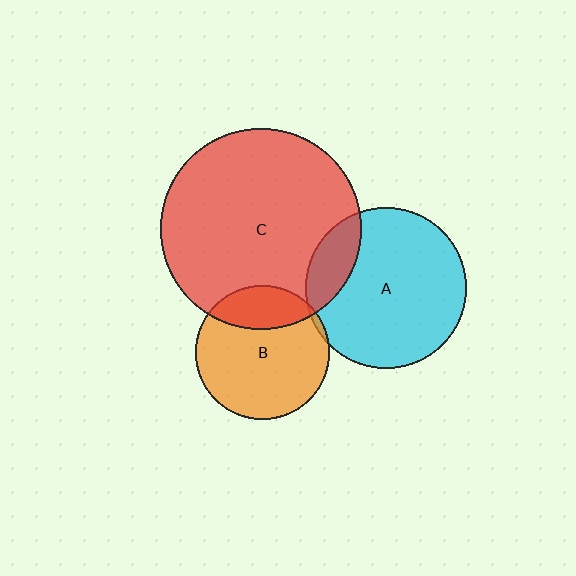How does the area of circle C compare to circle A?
Approximately 1.6 times.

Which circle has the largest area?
Circle C (red).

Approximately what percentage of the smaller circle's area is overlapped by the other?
Approximately 25%.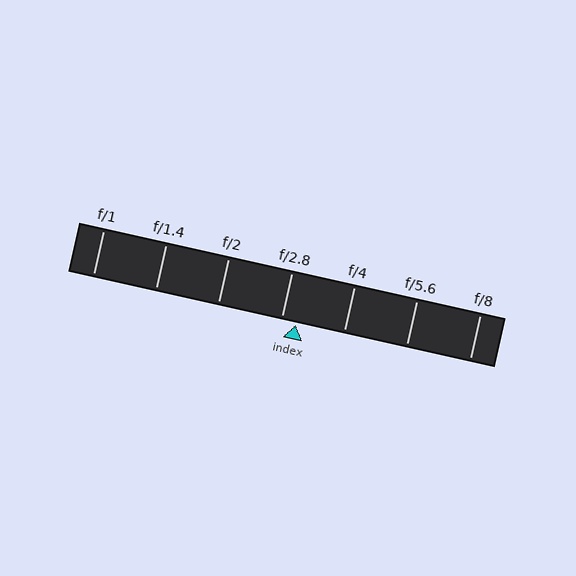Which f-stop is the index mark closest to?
The index mark is closest to f/2.8.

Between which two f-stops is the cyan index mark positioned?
The index mark is between f/2.8 and f/4.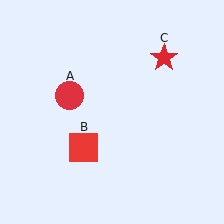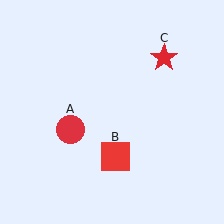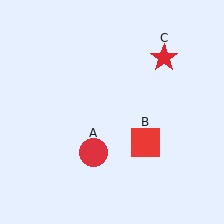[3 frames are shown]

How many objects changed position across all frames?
2 objects changed position: red circle (object A), red square (object B).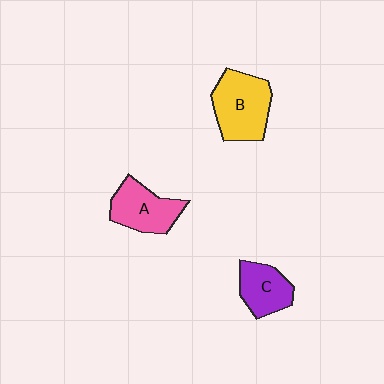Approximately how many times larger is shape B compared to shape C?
Approximately 1.5 times.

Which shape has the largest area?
Shape B (yellow).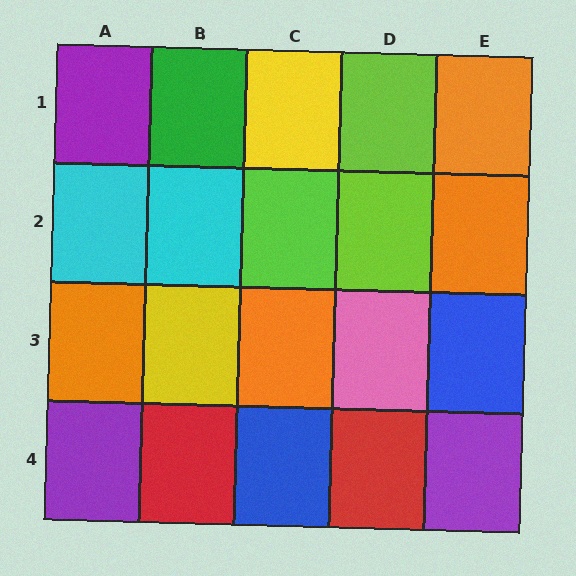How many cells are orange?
4 cells are orange.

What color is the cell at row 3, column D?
Pink.